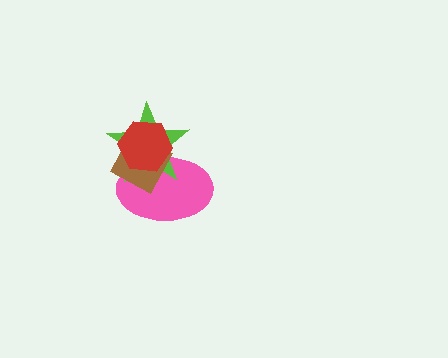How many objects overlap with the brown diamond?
3 objects overlap with the brown diamond.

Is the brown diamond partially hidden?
Yes, it is partially covered by another shape.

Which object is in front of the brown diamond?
The red hexagon is in front of the brown diamond.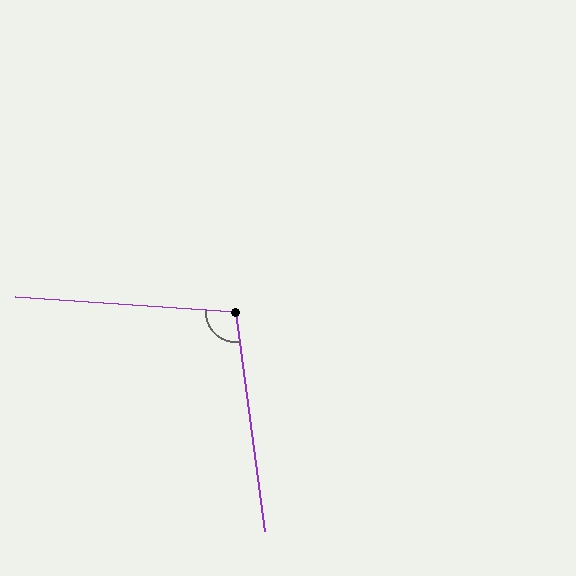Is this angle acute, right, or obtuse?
It is obtuse.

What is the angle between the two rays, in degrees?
Approximately 101 degrees.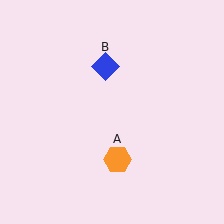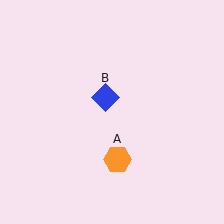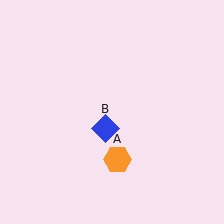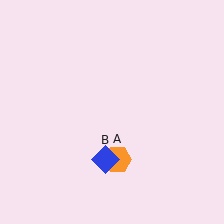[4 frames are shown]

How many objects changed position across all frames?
1 object changed position: blue diamond (object B).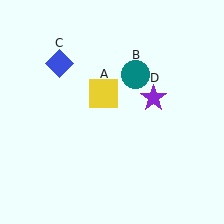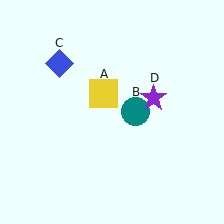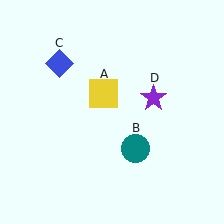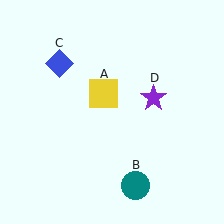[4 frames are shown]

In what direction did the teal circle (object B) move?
The teal circle (object B) moved down.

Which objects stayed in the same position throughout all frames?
Yellow square (object A) and blue diamond (object C) and purple star (object D) remained stationary.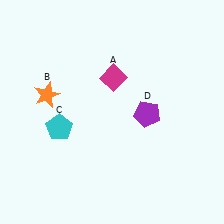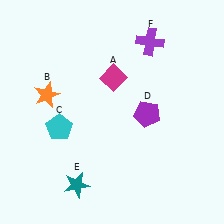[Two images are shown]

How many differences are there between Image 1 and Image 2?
There are 2 differences between the two images.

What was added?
A teal star (E), a purple cross (F) were added in Image 2.